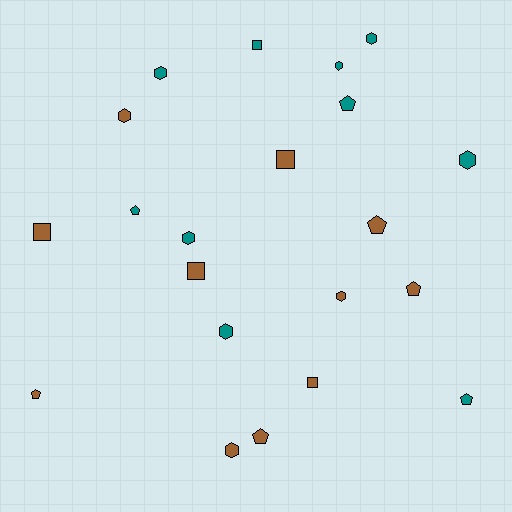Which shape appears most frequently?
Hexagon, with 9 objects.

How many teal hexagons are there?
There are 6 teal hexagons.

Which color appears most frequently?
Brown, with 11 objects.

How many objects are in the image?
There are 21 objects.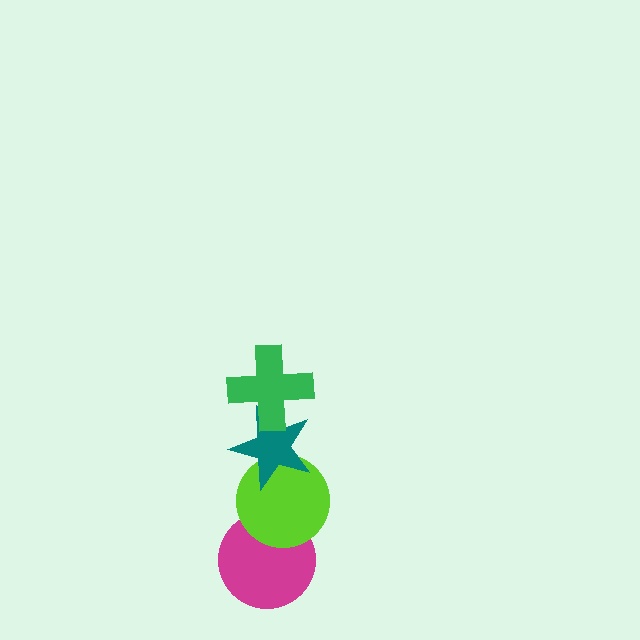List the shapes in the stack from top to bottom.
From top to bottom: the green cross, the teal star, the lime circle, the magenta circle.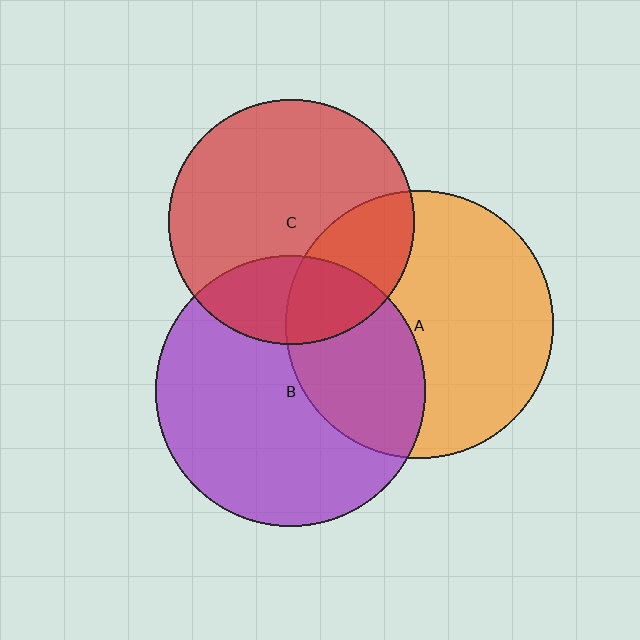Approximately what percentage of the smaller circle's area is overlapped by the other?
Approximately 35%.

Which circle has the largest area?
Circle B (purple).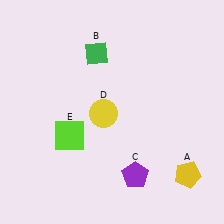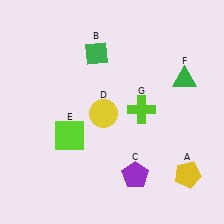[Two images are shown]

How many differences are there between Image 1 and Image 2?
There are 2 differences between the two images.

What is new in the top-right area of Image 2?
A green triangle (F) was added in the top-right area of Image 2.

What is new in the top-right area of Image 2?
A lime cross (G) was added in the top-right area of Image 2.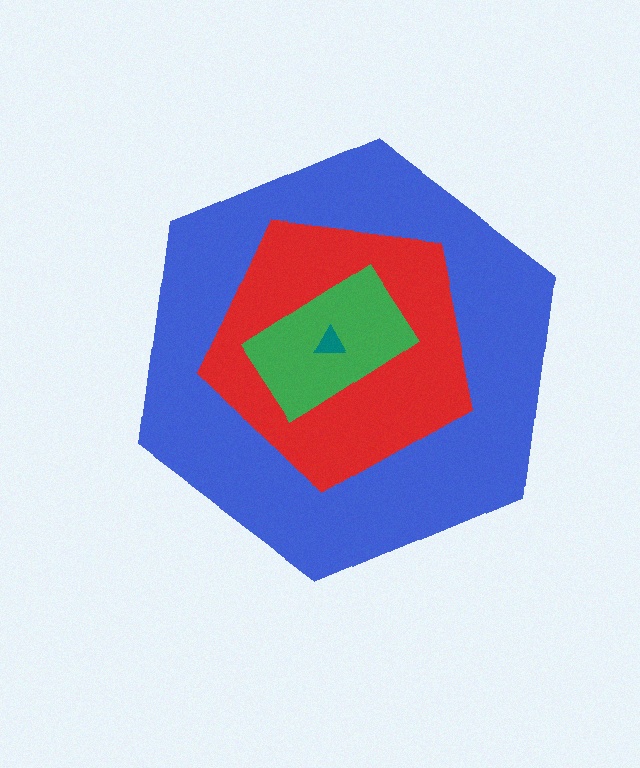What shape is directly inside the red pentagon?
The green rectangle.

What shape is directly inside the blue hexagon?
The red pentagon.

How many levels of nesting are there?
4.